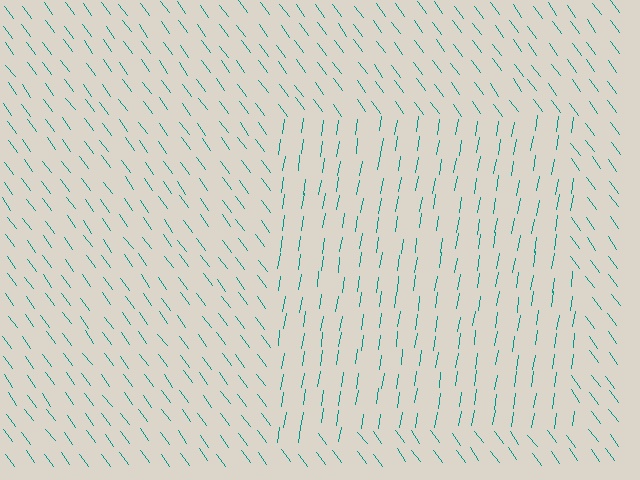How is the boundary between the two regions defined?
The boundary is defined purely by a change in line orientation (approximately 45 degrees difference). All lines are the same color and thickness.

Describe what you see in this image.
The image is filled with small teal line segments. A rectangle region in the image has lines oriented differently from the surrounding lines, creating a visible texture boundary.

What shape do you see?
I see a rectangle.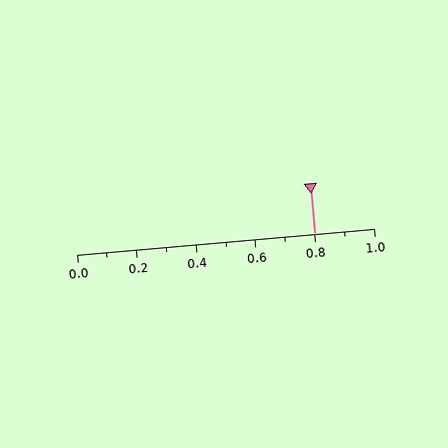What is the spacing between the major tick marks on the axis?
The major ticks are spaced 0.2 apart.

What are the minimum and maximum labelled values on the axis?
The axis runs from 0.0 to 1.0.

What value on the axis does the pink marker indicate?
The marker indicates approximately 0.8.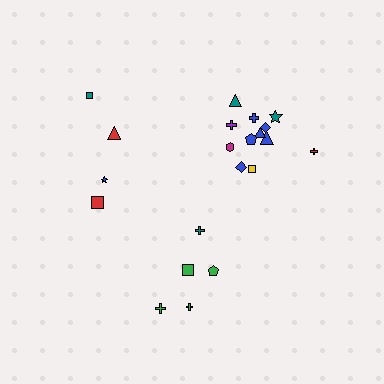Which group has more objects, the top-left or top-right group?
The top-right group.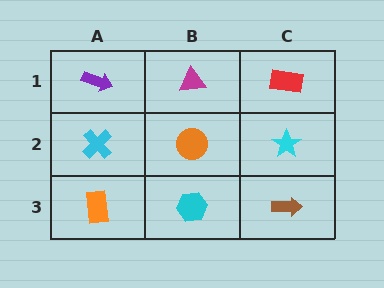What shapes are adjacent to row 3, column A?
A cyan cross (row 2, column A), a cyan hexagon (row 3, column B).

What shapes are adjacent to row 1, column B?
An orange circle (row 2, column B), a purple arrow (row 1, column A), a red rectangle (row 1, column C).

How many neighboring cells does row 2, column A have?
3.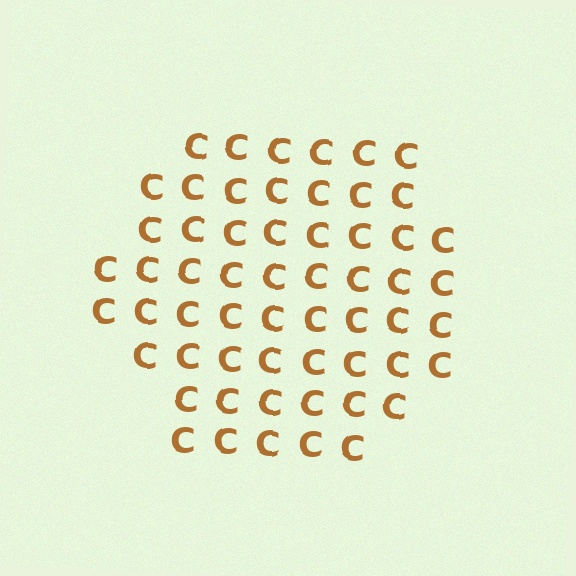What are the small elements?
The small elements are letter C's.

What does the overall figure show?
The overall figure shows a hexagon.